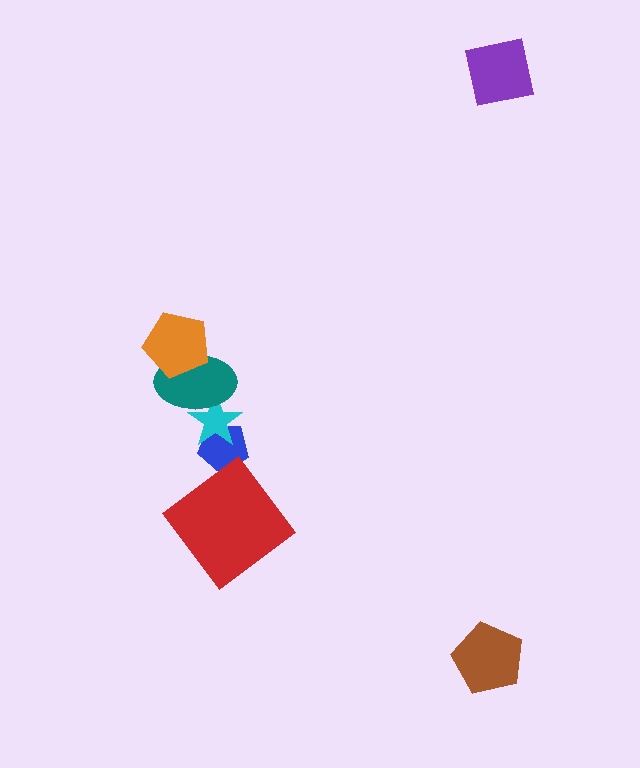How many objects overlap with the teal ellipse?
2 objects overlap with the teal ellipse.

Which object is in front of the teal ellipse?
The orange pentagon is in front of the teal ellipse.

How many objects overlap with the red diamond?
0 objects overlap with the red diamond.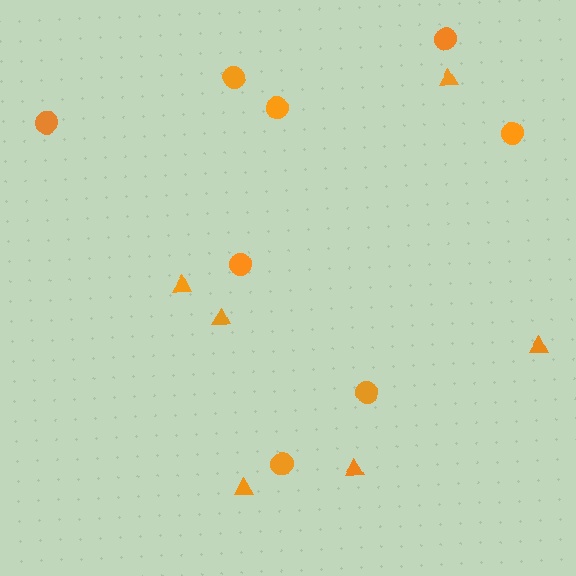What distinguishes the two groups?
There are 2 groups: one group of circles (8) and one group of triangles (6).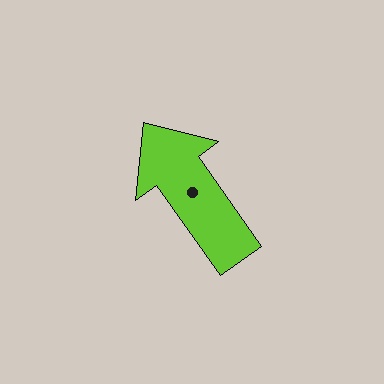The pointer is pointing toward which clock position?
Roughly 11 o'clock.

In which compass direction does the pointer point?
Northwest.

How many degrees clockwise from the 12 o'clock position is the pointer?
Approximately 325 degrees.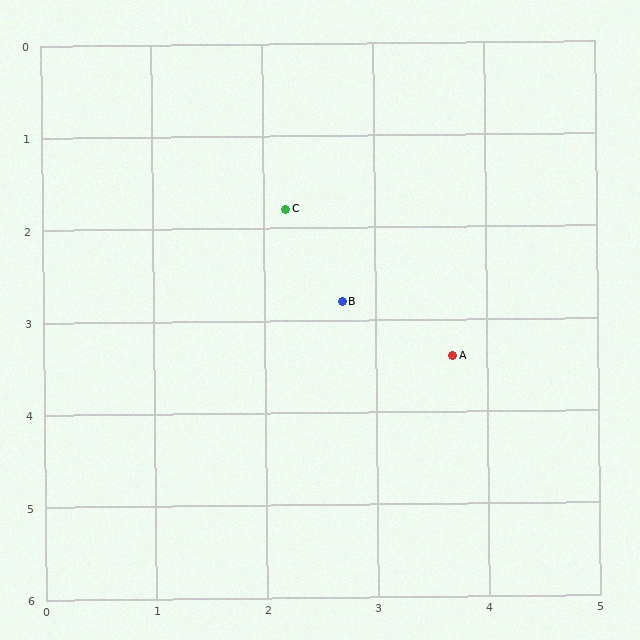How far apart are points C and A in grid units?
Points C and A are about 2.2 grid units apart.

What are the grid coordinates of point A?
Point A is at approximately (3.7, 3.4).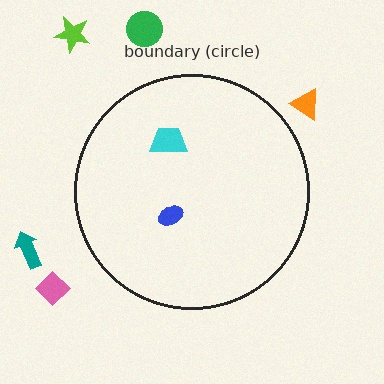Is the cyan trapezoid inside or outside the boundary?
Inside.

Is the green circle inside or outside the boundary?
Outside.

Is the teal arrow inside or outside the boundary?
Outside.